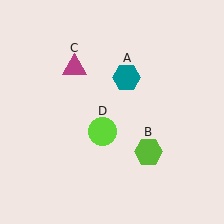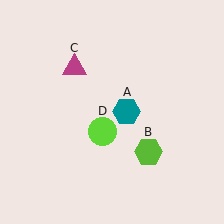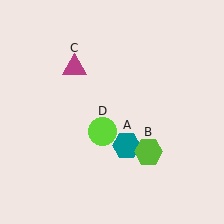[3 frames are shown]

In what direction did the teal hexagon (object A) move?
The teal hexagon (object A) moved down.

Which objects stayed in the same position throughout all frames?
Lime hexagon (object B) and magenta triangle (object C) and lime circle (object D) remained stationary.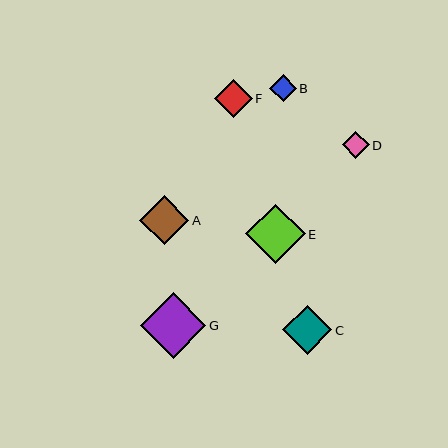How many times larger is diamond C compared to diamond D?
Diamond C is approximately 1.8 times the size of diamond D.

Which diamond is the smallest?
Diamond B is the smallest with a size of approximately 27 pixels.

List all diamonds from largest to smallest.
From largest to smallest: G, E, A, C, F, D, B.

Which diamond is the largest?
Diamond G is the largest with a size of approximately 66 pixels.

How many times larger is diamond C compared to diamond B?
Diamond C is approximately 1.8 times the size of diamond B.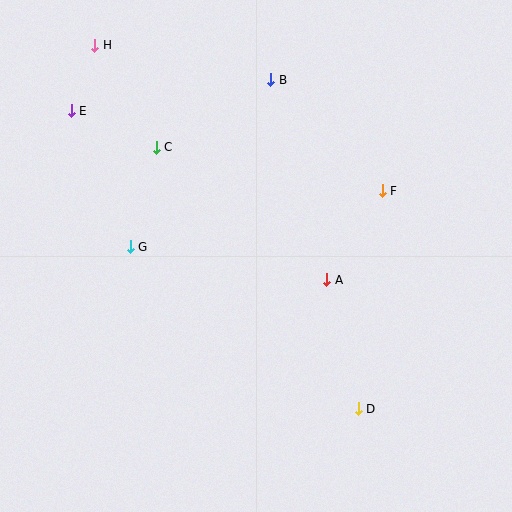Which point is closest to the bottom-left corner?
Point G is closest to the bottom-left corner.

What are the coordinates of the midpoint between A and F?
The midpoint between A and F is at (355, 235).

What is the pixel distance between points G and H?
The distance between G and H is 204 pixels.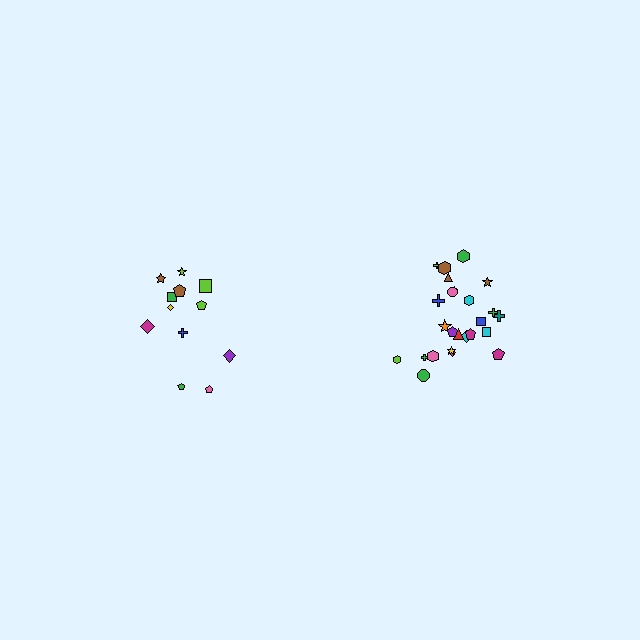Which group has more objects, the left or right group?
The right group.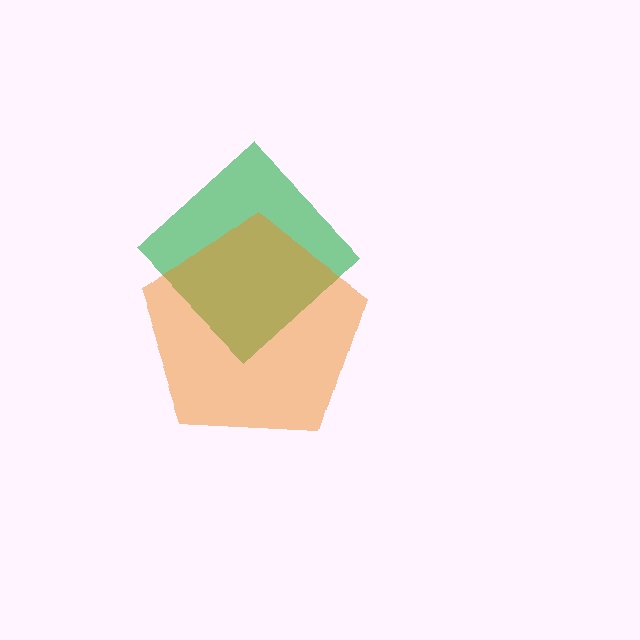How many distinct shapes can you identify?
There are 2 distinct shapes: a green diamond, an orange pentagon.